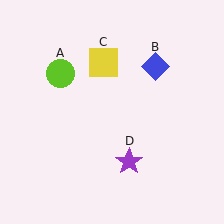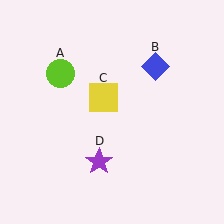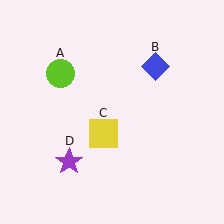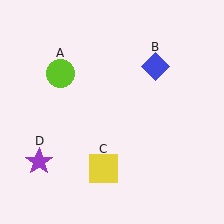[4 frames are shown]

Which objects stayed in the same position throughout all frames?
Lime circle (object A) and blue diamond (object B) remained stationary.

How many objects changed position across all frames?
2 objects changed position: yellow square (object C), purple star (object D).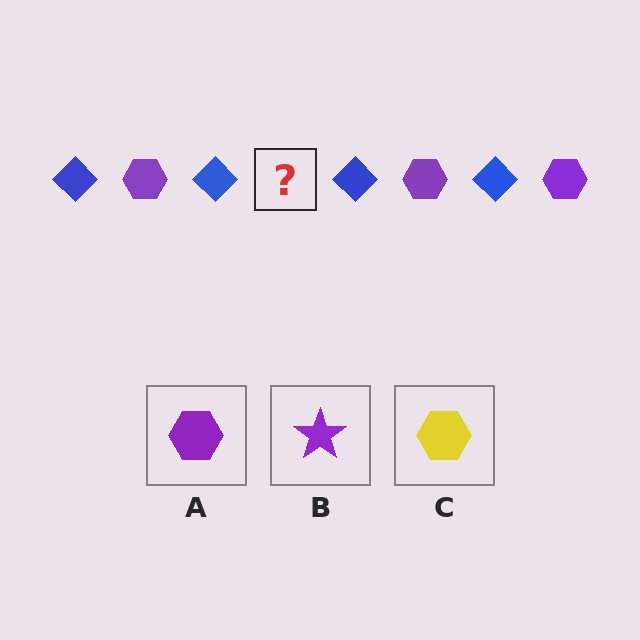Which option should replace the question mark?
Option A.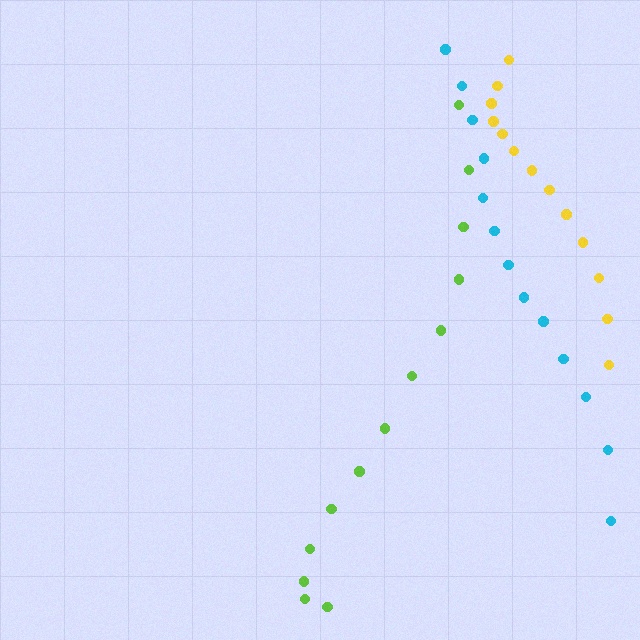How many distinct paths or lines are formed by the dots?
There are 3 distinct paths.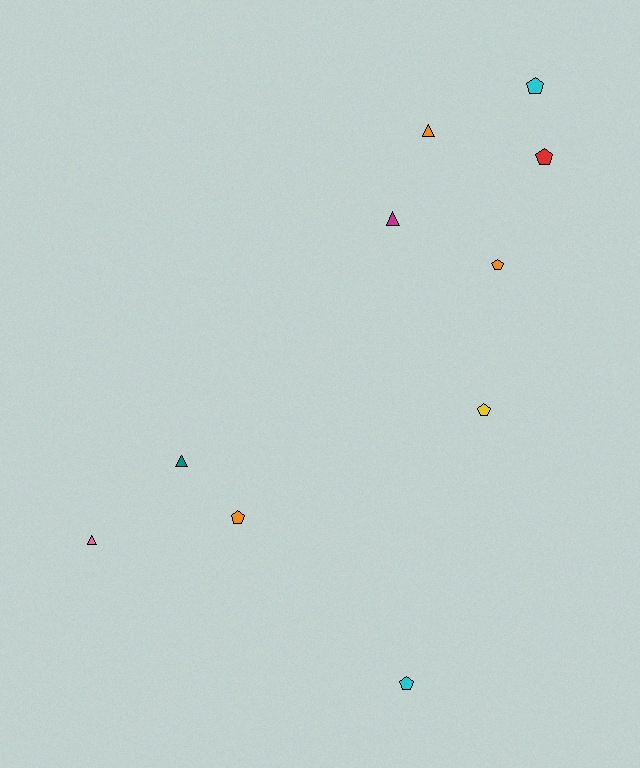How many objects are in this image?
There are 10 objects.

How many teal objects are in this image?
There is 1 teal object.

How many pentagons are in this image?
There are 6 pentagons.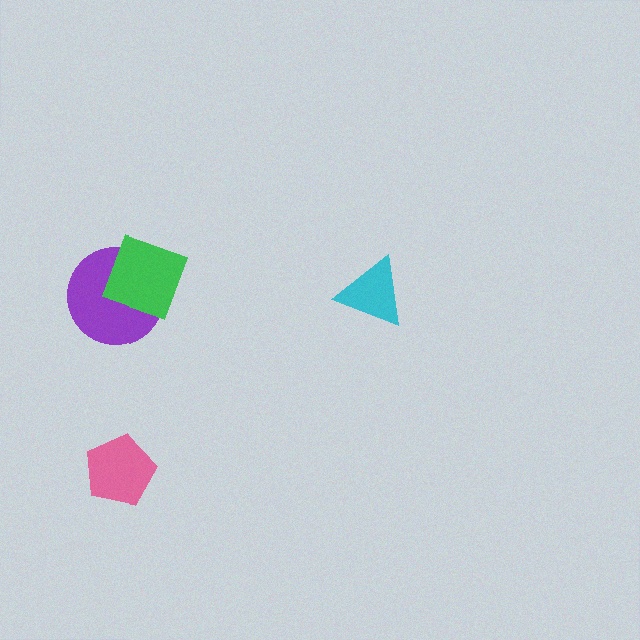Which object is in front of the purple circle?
The green square is in front of the purple circle.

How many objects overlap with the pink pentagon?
0 objects overlap with the pink pentagon.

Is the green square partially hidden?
No, no other shape covers it.